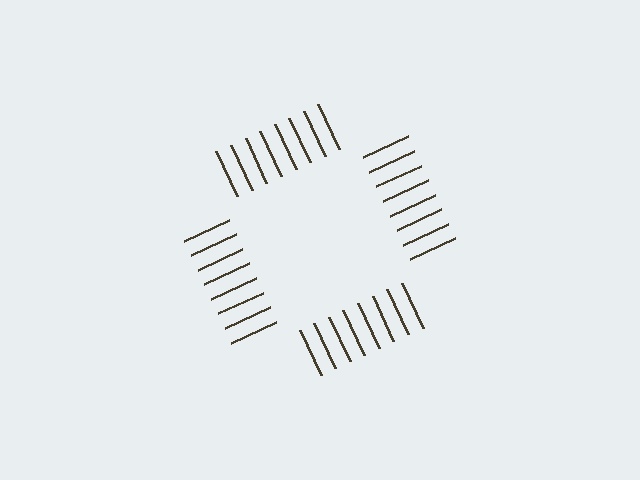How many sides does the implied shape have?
4 sides — the line-ends trace a square.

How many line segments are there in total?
32 — 8 along each of the 4 edges.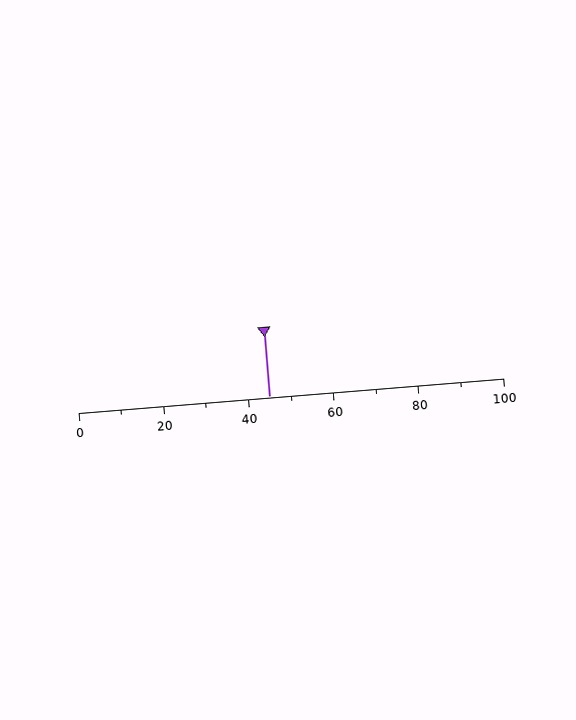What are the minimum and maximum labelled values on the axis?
The axis runs from 0 to 100.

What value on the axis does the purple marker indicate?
The marker indicates approximately 45.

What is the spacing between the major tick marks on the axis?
The major ticks are spaced 20 apart.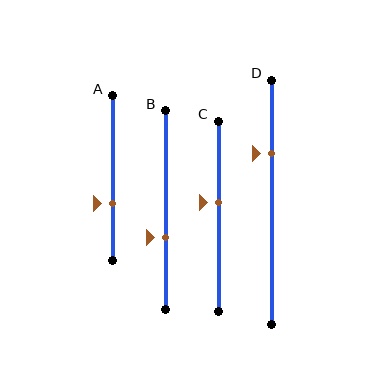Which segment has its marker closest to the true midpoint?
Segment C has its marker closest to the true midpoint.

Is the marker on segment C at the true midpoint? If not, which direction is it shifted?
No, the marker on segment C is shifted upward by about 7% of the segment length.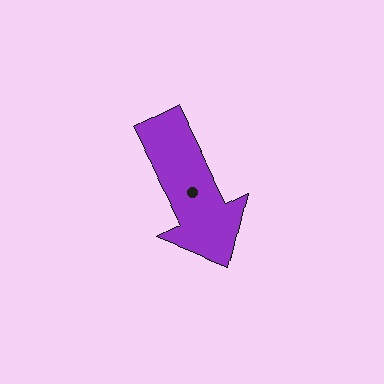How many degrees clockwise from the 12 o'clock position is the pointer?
Approximately 153 degrees.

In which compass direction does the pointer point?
Southeast.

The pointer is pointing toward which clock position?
Roughly 5 o'clock.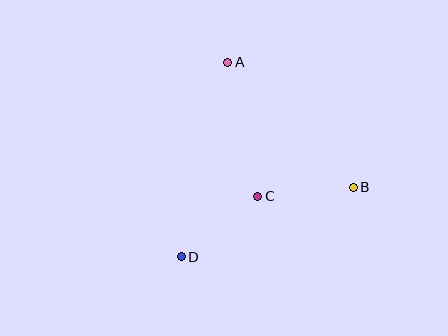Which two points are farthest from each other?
Points A and D are farthest from each other.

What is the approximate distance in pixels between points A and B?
The distance between A and B is approximately 177 pixels.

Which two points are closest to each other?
Points B and C are closest to each other.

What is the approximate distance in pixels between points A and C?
The distance between A and C is approximately 137 pixels.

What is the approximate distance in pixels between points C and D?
The distance between C and D is approximately 97 pixels.